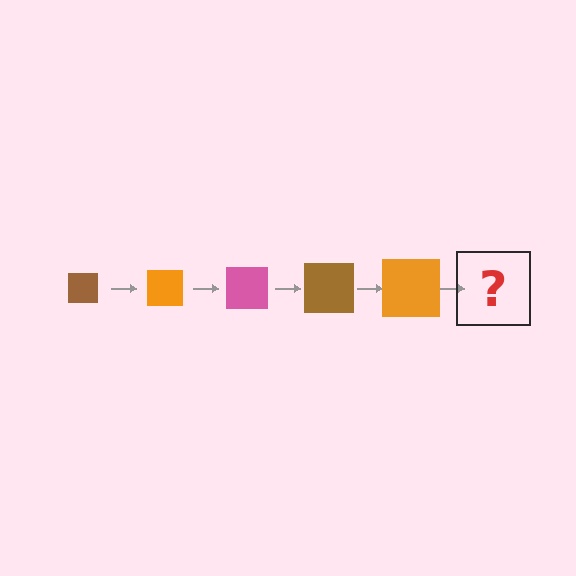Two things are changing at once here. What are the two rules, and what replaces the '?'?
The two rules are that the square grows larger each step and the color cycles through brown, orange, and pink. The '?' should be a pink square, larger than the previous one.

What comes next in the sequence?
The next element should be a pink square, larger than the previous one.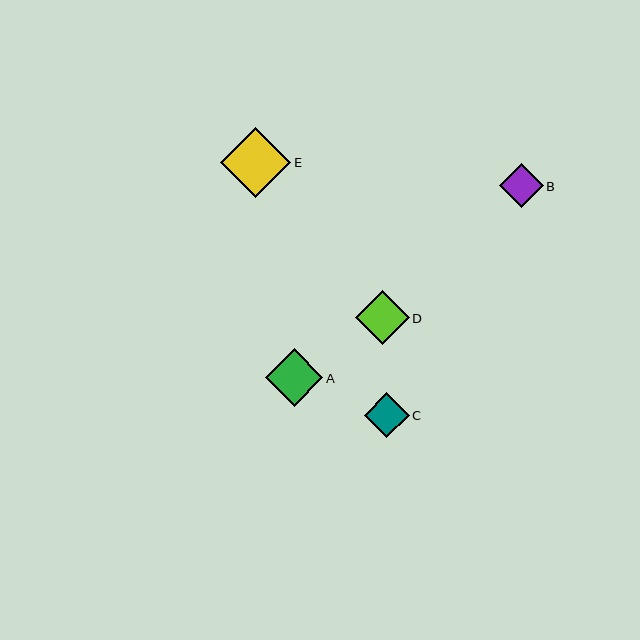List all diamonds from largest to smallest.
From largest to smallest: E, A, D, C, B.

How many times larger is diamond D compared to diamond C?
Diamond D is approximately 1.2 times the size of diamond C.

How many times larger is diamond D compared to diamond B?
Diamond D is approximately 1.2 times the size of diamond B.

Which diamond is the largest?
Diamond E is the largest with a size of approximately 70 pixels.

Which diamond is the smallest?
Diamond B is the smallest with a size of approximately 44 pixels.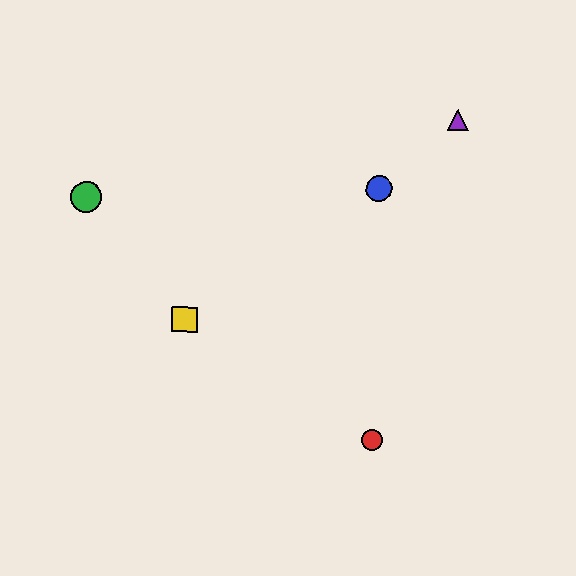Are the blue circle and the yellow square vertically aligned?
No, the blue circle is at x≈379 and the yellow square is at x≈185.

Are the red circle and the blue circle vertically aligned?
Yes, both are at x≈372.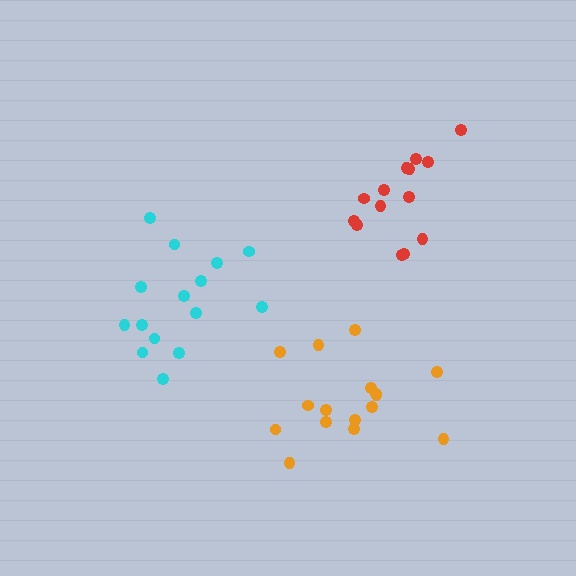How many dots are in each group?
Group 1: 14 dots, Group 2: 15 dots, Group 3: 16 dots (45 total).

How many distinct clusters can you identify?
There are 3 distinct clusters.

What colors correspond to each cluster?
The clusters are colored: red, cyan, orange.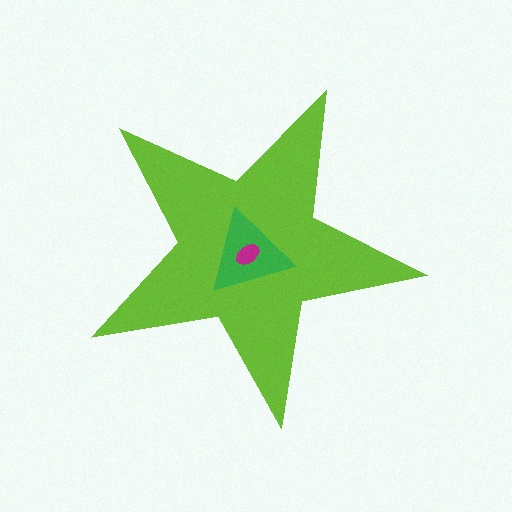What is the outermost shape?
The lime star.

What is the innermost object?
The magenta ellipse.